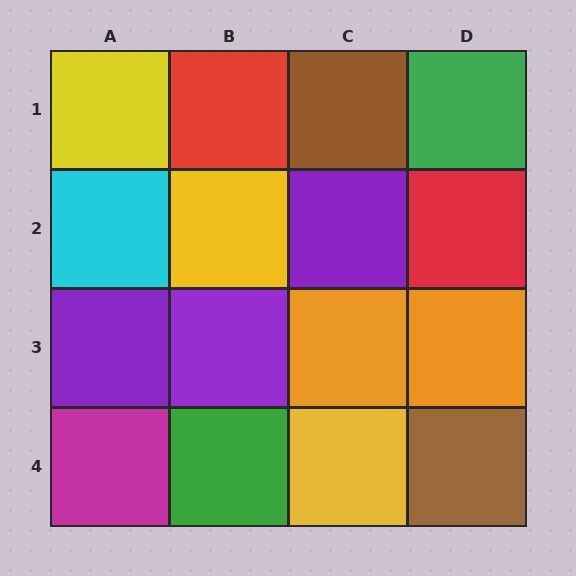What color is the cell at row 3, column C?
Orange.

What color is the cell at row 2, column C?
Purple.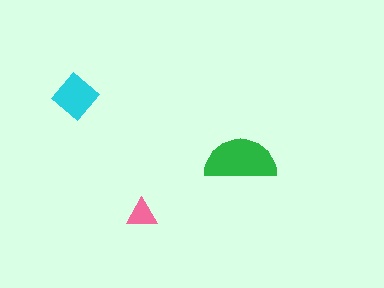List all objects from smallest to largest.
The pink triangle, the cyan diamond, the green semicircle.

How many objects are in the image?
There are 3 objects in the image.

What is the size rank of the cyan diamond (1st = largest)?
2nd.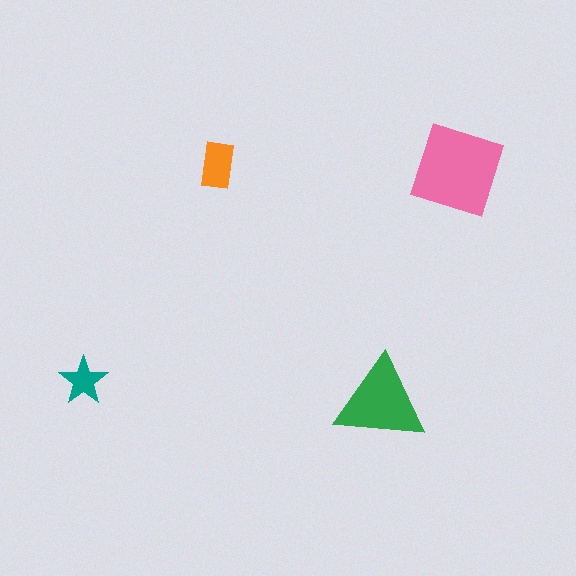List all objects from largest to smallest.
The pink square, the green triangle, the orange rectangle, the teal star.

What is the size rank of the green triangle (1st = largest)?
2nd.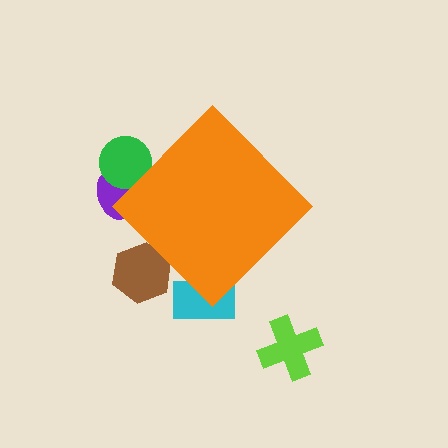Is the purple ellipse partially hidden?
Yes, the purple ellipse is partially hidden behind the orange diamond.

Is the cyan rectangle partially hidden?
Yes, the cyan rectangle is partially hidden behind the orange diamond.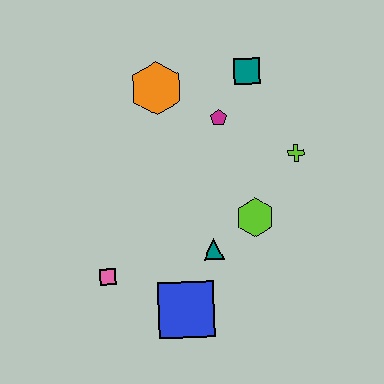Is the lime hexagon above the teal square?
No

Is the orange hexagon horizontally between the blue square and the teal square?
No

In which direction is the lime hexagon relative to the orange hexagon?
The lime hexagon is below the orange hexagon.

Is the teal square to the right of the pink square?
Yes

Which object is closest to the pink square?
The blue square is closest to the pink square.